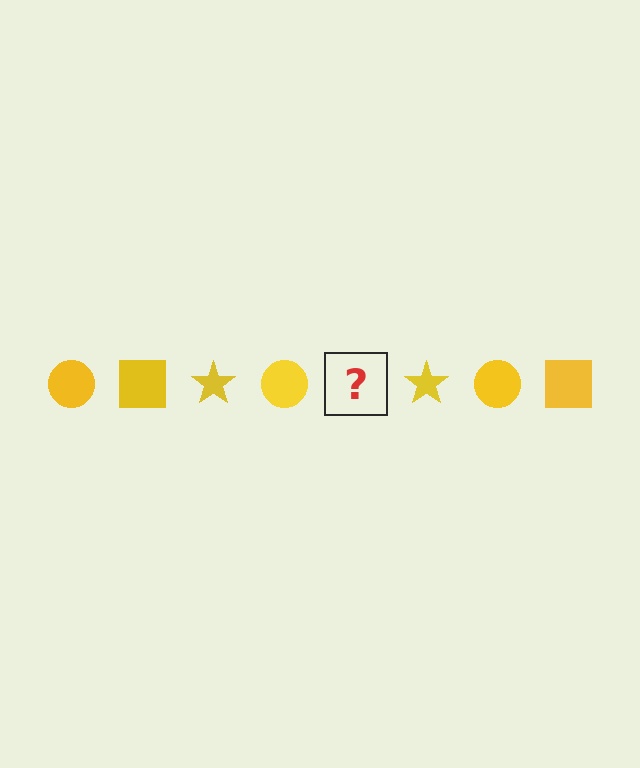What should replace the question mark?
The question mark should be replaced with a yellow square.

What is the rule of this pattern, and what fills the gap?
The rule is that the pattern cycles through circle, square, star shapes in yellow. The gap should be filled with a yellow square.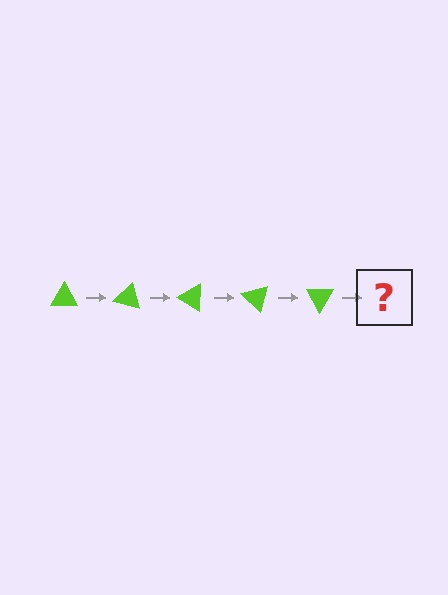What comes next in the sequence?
The next element should be a lime triangle rotated 75 degrees.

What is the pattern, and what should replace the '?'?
The pattern is that the triangle rotates 15 degrees each step. The '?' should be a lime triangle rotated 75 degrees.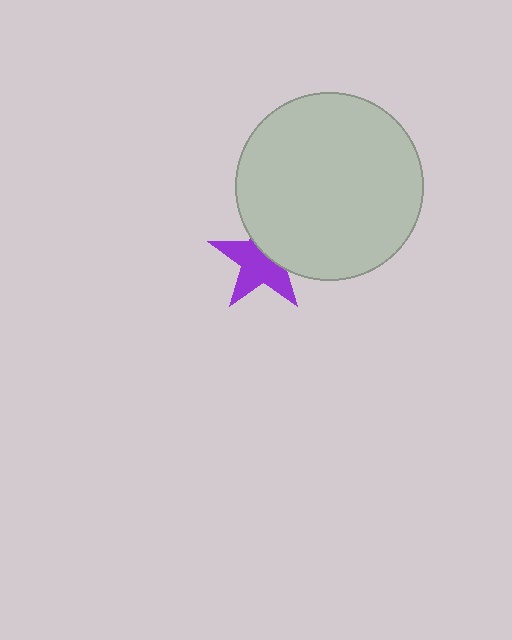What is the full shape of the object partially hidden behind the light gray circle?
The partially hidden object is a purple star.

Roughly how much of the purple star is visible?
About half of it is visible (roughly 61%).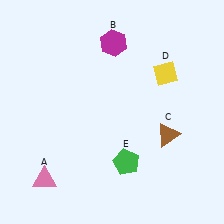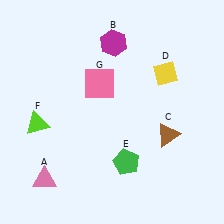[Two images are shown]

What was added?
A lime triangle (F), a pink square (G) were added in Image 2.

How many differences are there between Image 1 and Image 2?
There are 2 differences between the two images.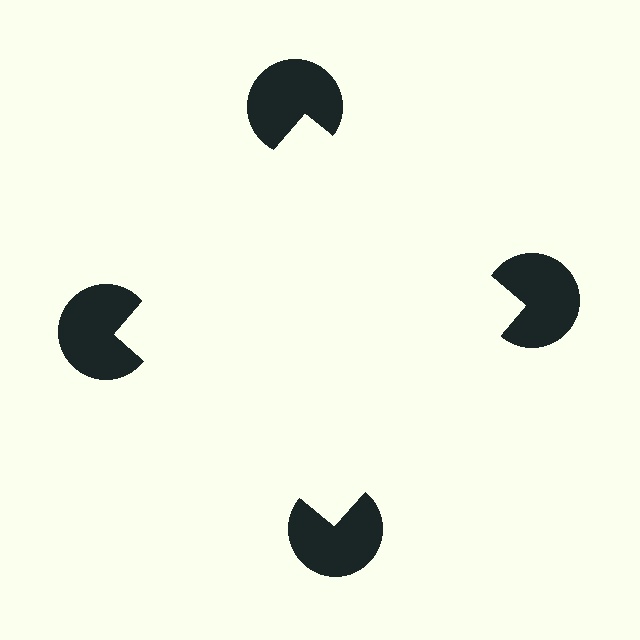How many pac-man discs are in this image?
There are 4 — one at each vertex of the illusory square.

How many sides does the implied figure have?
4 sides.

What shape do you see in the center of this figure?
An illusory square — its edges are inferred from the aligned wedge cuts in the pac-man discs, not physically drawn.